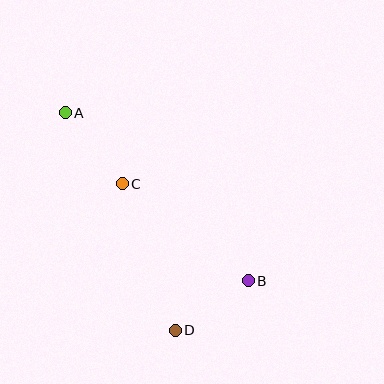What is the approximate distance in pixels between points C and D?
The distance between C and D is approximately 156 pixels.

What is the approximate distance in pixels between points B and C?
The distance between B and C is approximately 159 pixels.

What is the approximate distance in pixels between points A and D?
The distance between A and D is approximately 243 pixels.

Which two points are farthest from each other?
Points A and B are farthest from each other.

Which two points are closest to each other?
Points B and D are closest to each other.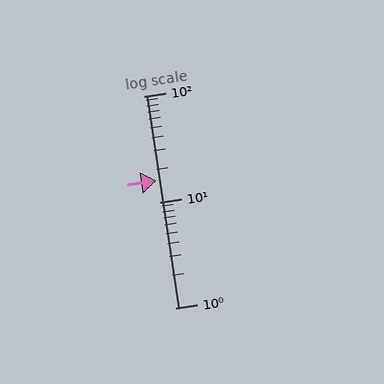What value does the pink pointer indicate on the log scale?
The pointer indicates approximately 16.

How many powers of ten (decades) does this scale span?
The scale spans 2 decades, from 1 to 100.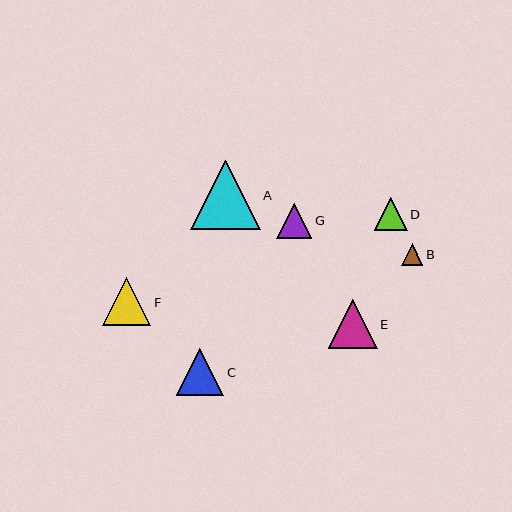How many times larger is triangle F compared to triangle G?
Triangle F is approximately 1.4 times the size of triangle G.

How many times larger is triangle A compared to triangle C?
Triangle A is approximately 1.5 times the size of triangle C.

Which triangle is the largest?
Triangle A is the largest with a size of approximately 69 pixels.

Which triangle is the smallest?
Triangle B is the smallest with a size of approximately 22 pixels.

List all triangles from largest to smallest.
From largest to smallest: A, E, F, C, G, D, B.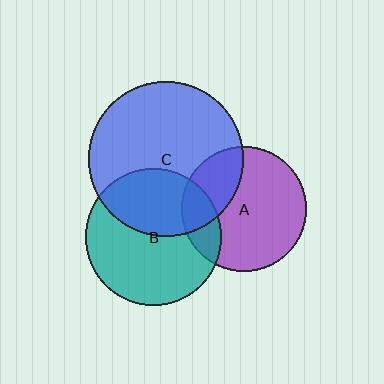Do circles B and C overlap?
Yes.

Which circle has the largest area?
Circle C (blue).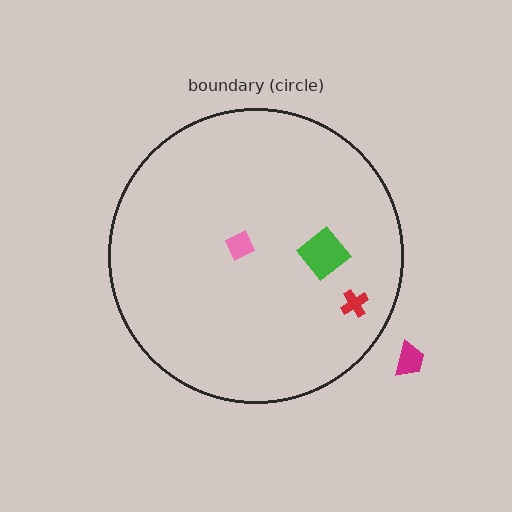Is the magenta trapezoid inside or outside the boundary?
Outside.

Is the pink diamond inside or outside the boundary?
Inside.